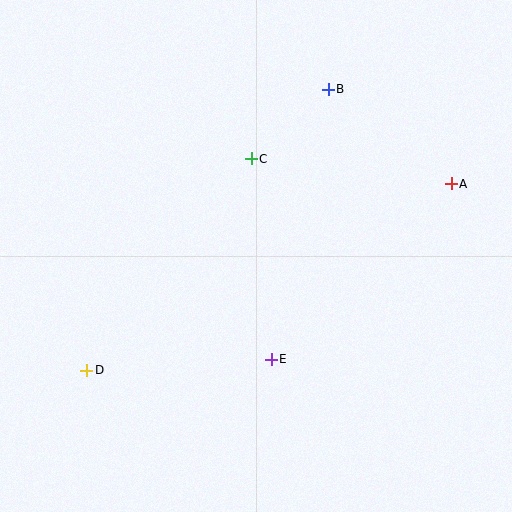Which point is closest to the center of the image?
Point C at (251, 159) is closest to the center.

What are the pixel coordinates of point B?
Point B is at (328, 89).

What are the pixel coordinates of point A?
Point A is at (451, 184).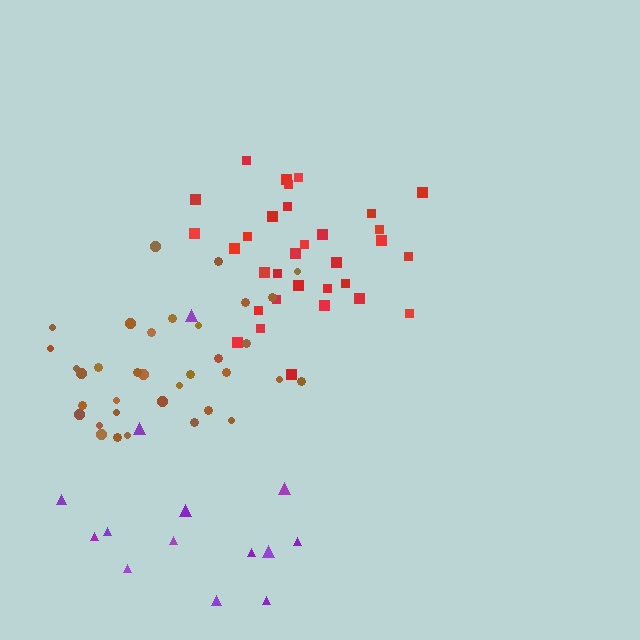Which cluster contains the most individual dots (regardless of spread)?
Brown (35).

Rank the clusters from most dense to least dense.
red, brown, purple.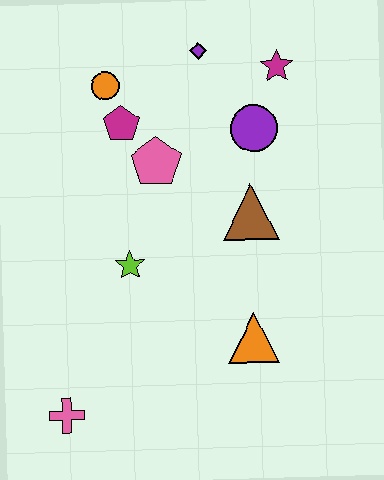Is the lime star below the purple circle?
Yes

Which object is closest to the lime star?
The pink pentagon is closest to the lime star.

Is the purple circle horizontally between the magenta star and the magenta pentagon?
Yes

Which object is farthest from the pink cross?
The magenta star is farthest from the pink cross.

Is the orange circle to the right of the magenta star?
No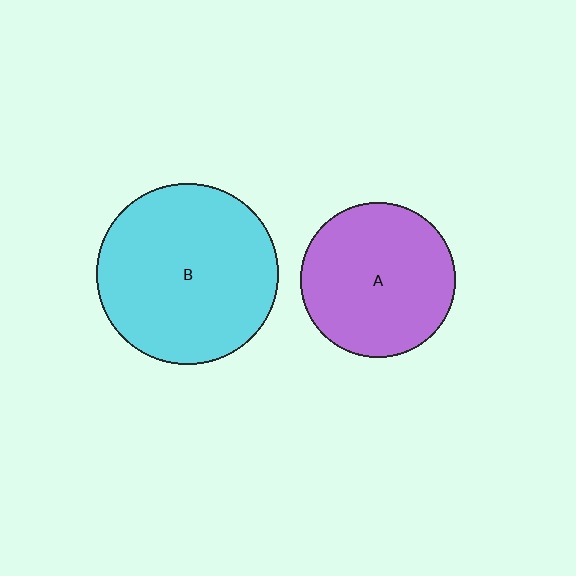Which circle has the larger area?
Circle B (cyan).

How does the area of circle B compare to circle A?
Approximately 1.4 times.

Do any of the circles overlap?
No, none of the circles overlap.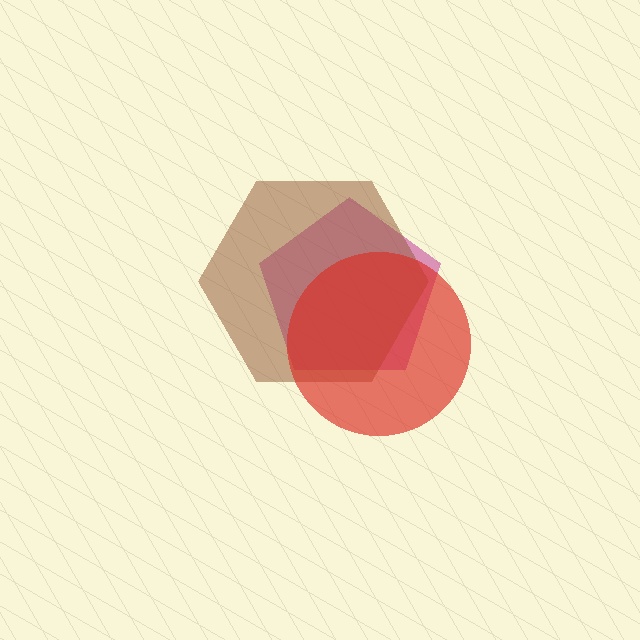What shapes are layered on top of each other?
The layered shapes are: a magenta pentagon, a brown hexagon, a red circle.